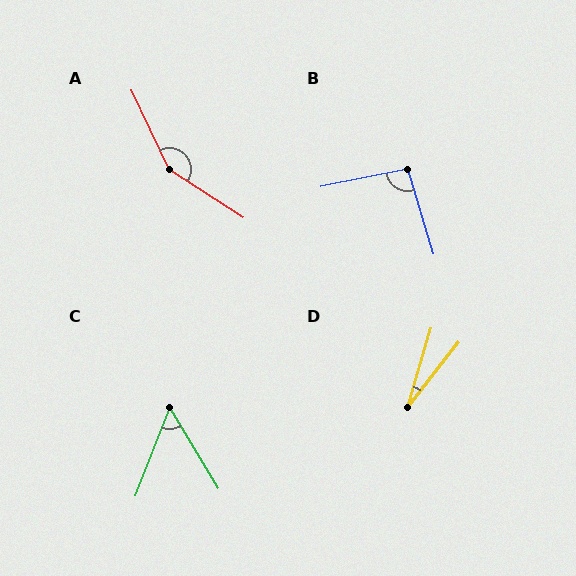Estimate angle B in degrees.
Approximately 95 degrees.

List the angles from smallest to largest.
D (22°), C (52°), B (95°), A (148°).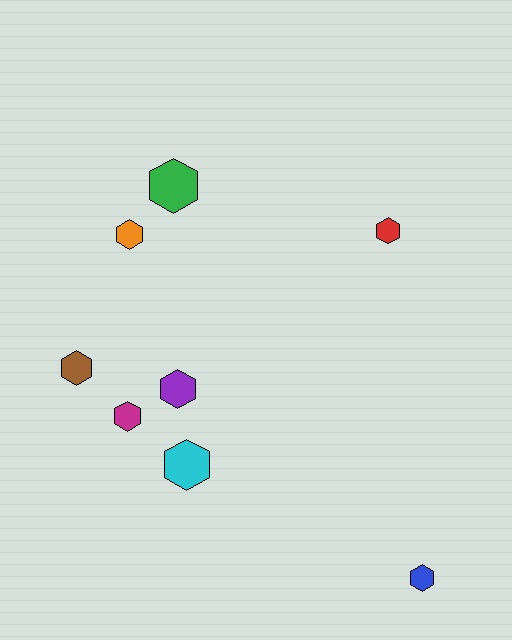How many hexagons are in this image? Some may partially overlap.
There are 8 hexagons.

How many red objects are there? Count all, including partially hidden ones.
There is 1 red object.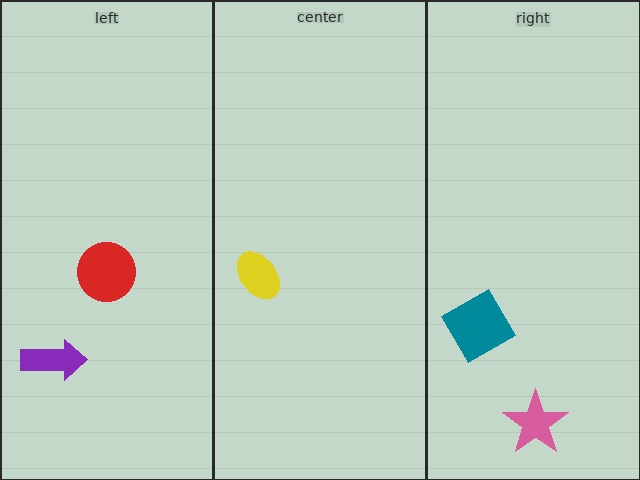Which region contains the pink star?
The right region.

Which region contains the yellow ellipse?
The center region.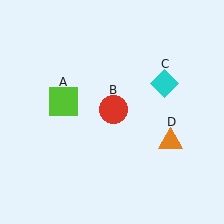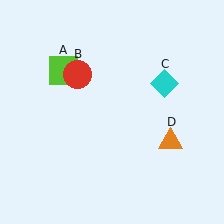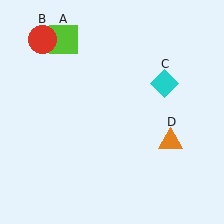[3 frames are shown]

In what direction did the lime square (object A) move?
The lime square (object A) moved up.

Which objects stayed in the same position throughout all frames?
Cyan diamond (object C) and orange triangle (object D) remained stationary.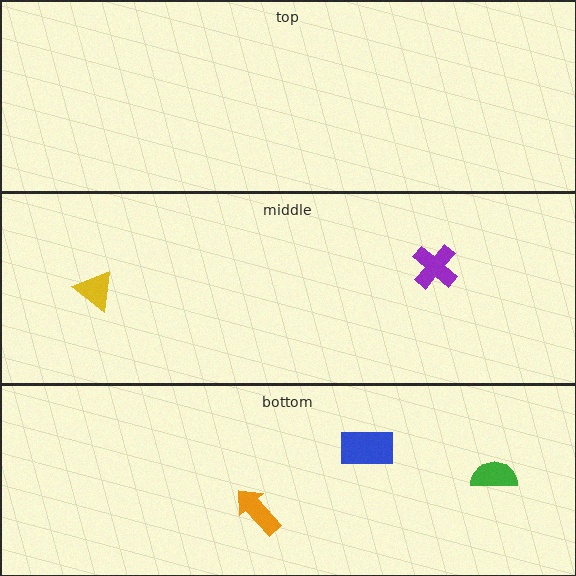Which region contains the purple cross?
The middle region.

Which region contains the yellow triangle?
The middle region.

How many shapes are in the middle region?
2.